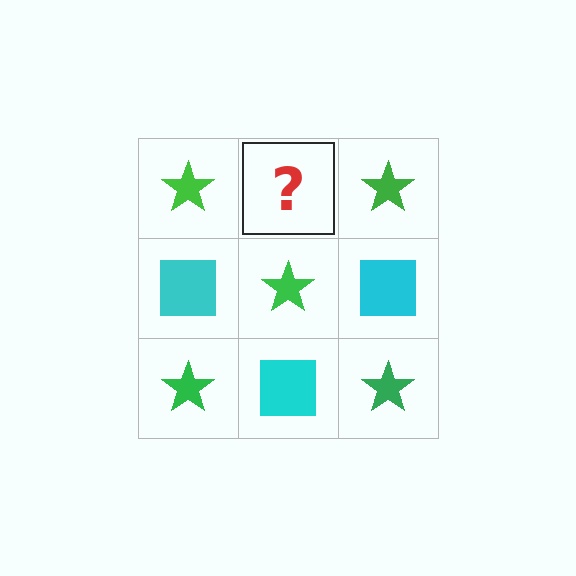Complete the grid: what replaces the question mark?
The question mark should be replaced with a cyan square.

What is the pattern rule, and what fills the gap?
The rule is that it alternates green star and cyan square in a checkerboard pattern. The gap should be filled with a cyan square.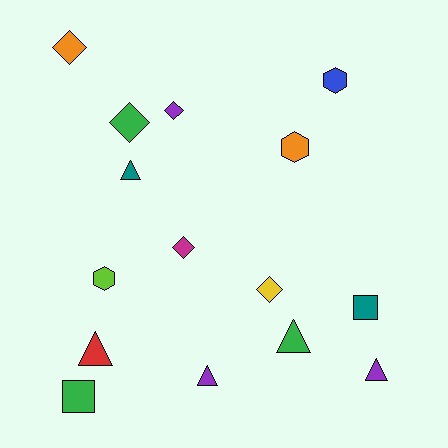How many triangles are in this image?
There are 5 triangles.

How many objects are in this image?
There are 15 objects.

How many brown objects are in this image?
There are no brown objects.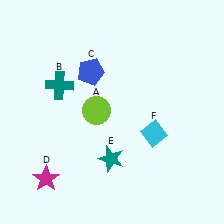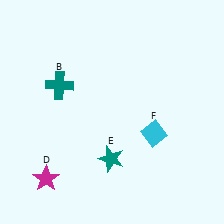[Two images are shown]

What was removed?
The blue pentagon (C), the lime circle (A) were removed in Image 2.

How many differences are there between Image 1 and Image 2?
There are 2 differences between the two images.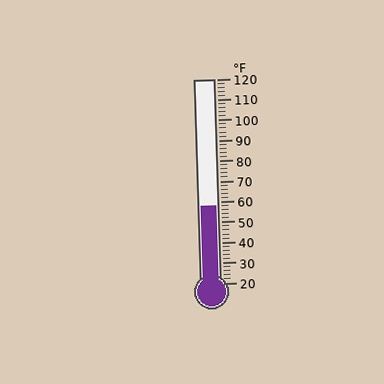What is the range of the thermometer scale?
The thermometer scale ranges from 20°F to 120°F.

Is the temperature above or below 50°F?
The temperature is above 50°F.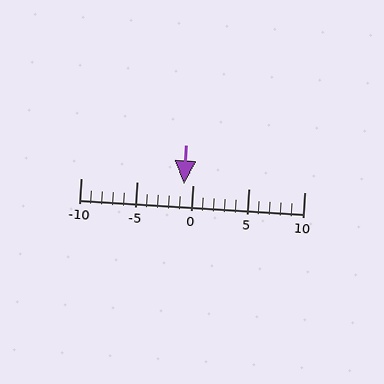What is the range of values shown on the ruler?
The ruler shows values from -10 to 10.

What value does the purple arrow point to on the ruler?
The purple arrow points to approximately -1.